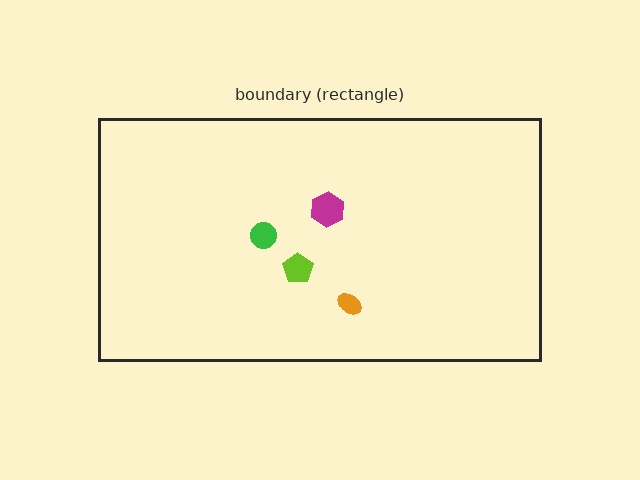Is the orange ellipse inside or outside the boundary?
Inside.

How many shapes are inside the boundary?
4 inside, 0 outside.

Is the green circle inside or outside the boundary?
Inside.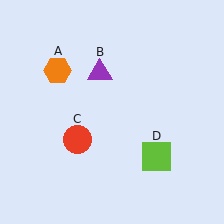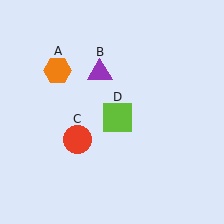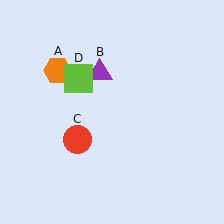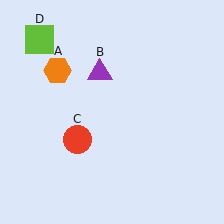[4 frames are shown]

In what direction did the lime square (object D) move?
The lime square (object D) moved up and to the left.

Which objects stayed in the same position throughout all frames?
Orange hexagon (object A) and purple triangle (object B) and red circle (object C) remained stationary.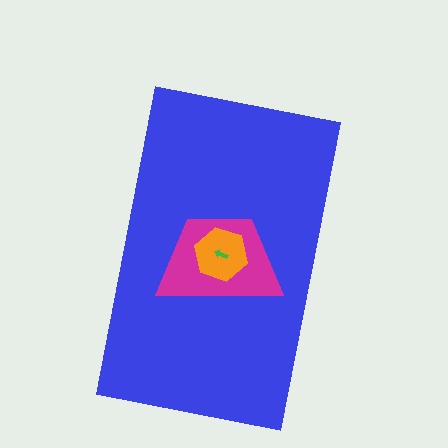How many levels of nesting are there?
4.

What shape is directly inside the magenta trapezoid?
The orange hexagon.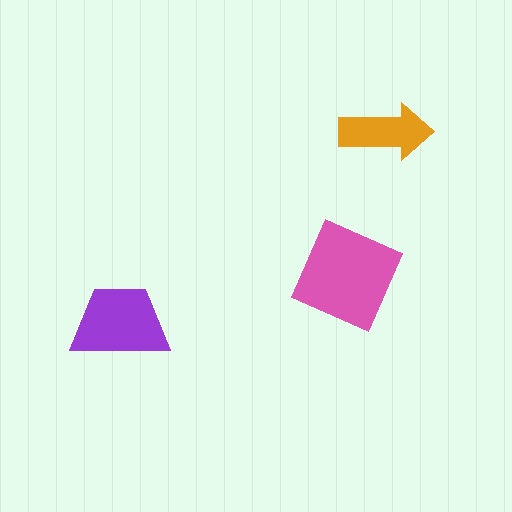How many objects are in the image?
There are 3 objects in the image.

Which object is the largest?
The pink diamond.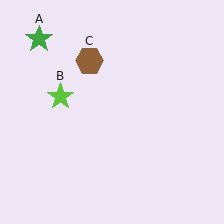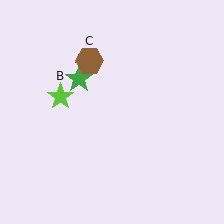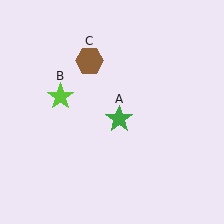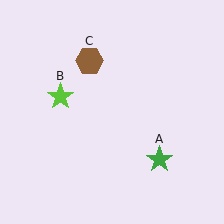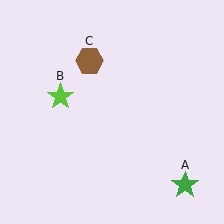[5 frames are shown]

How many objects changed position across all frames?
1 object changed position: green star (object A).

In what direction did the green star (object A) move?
The green star (object A) moved down and to the right.